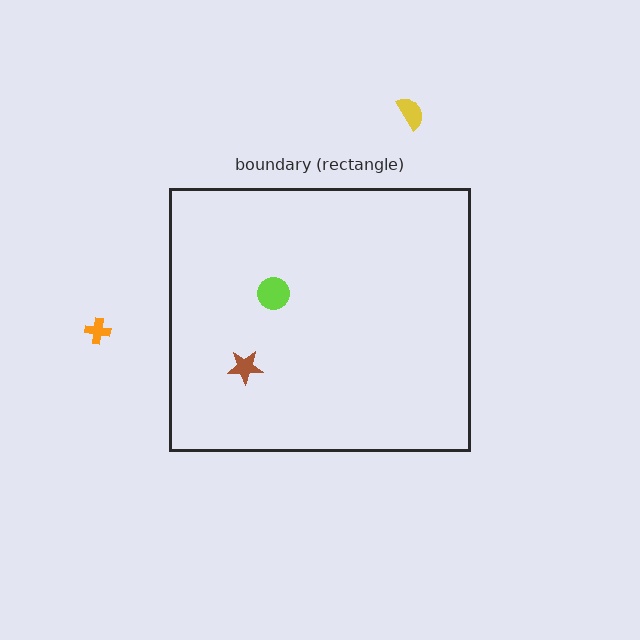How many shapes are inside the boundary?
2 inside, 2 outside.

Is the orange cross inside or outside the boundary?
Outside.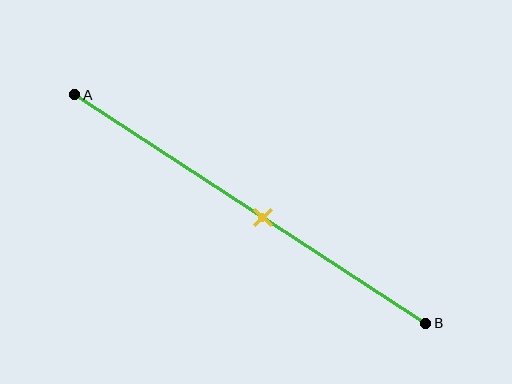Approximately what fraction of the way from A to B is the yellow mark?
The yellow mark is approximately 55% of the way from A to B.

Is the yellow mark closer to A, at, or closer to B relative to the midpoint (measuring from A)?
The yellow mark is closer to point B than the midpoint of segment AB.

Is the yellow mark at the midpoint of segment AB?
No, the mark is at about 55% from A, not at the 50% midpoint.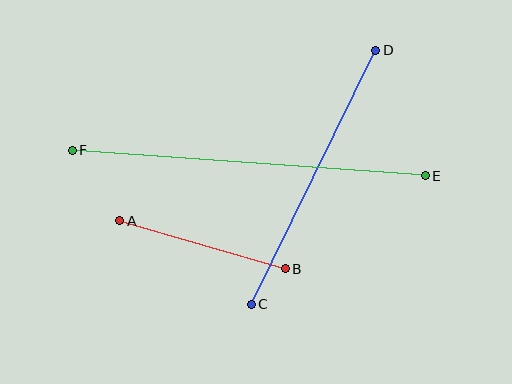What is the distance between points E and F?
The distance is approximately 354 pixels.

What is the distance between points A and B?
The distance is approximately 172 pixels.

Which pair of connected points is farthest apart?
Points E and F are farthest apart.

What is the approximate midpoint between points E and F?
The midpoint is at approximately (249, 163) pixels.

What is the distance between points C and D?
The distance is approximately 283 pixels.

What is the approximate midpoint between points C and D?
The midpoint is at approximately (313, 177) pixels.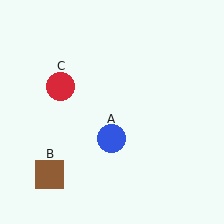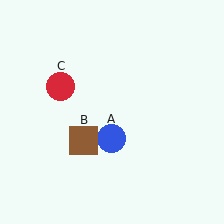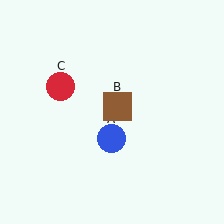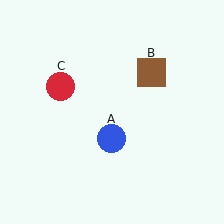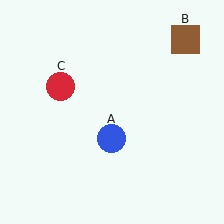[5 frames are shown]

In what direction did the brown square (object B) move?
The brown square (object B) moved up and to the right.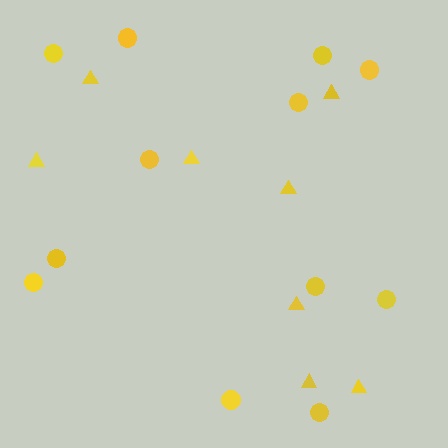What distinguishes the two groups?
There are 2 groups: one group of triangles (8) and one group of circles (12).